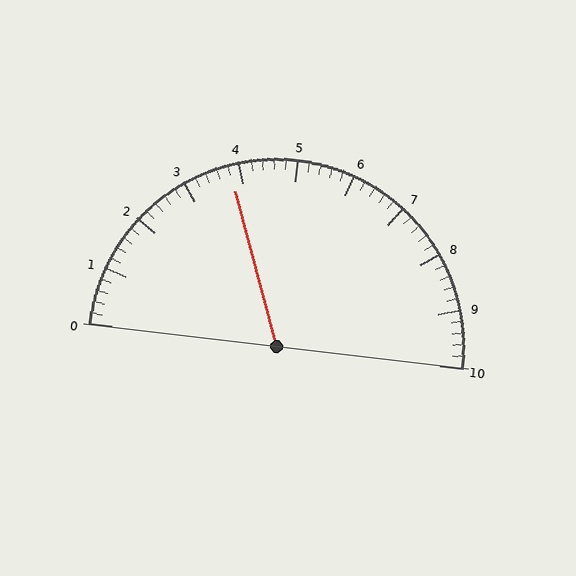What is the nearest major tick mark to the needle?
The nearest major tick mark is 4.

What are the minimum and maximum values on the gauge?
The gauge ranges from 0 to 10.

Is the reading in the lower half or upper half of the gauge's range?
The reading is in the lower half of the range (0 to 10).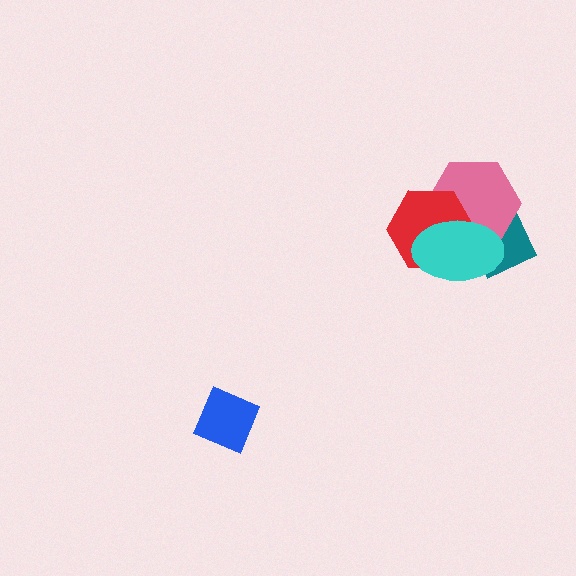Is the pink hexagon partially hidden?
Yes, it is partially covered by another shape.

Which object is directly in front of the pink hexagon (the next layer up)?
The red hexagon is directly in front of the pink hexagon.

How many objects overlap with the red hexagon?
2 objects overlap with the red hexagon.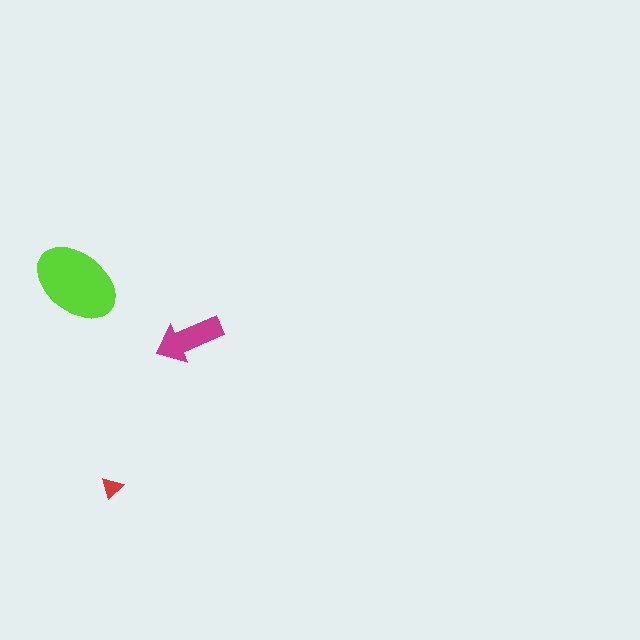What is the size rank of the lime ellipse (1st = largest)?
1st.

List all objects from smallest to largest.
The red triangle, the magenta arrow, the lime ellipse.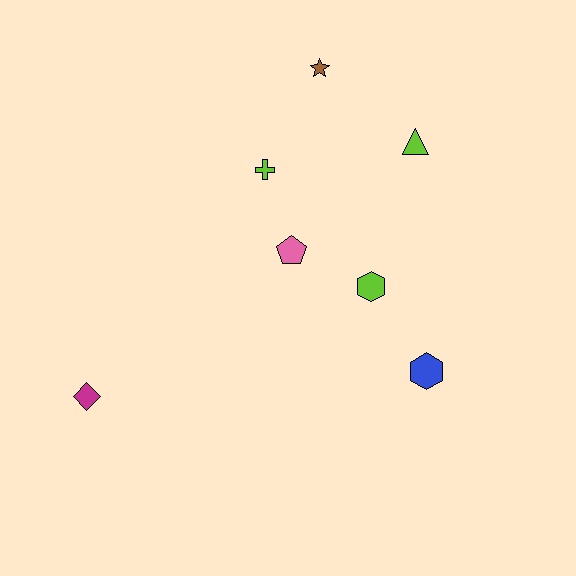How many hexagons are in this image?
There are 2 hexagons.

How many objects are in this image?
There are 7 objects.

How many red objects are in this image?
There are no red objects.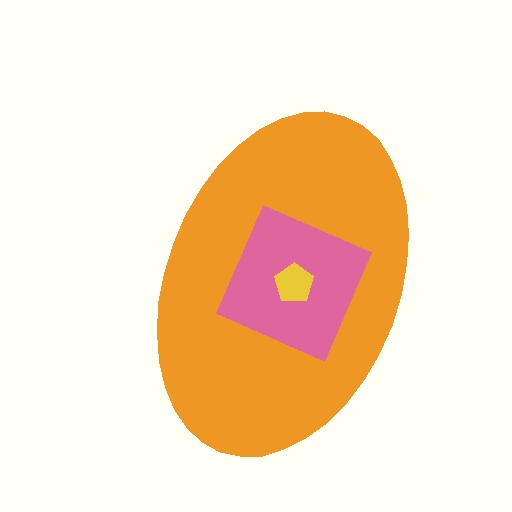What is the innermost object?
The yellow pentagon.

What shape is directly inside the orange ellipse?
The pink diamond.